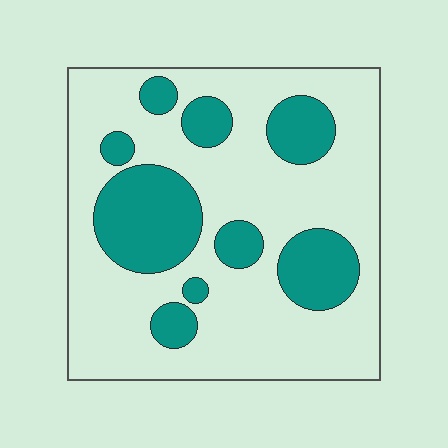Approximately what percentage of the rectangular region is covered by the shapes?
Approximately 30%.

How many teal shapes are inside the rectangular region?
9.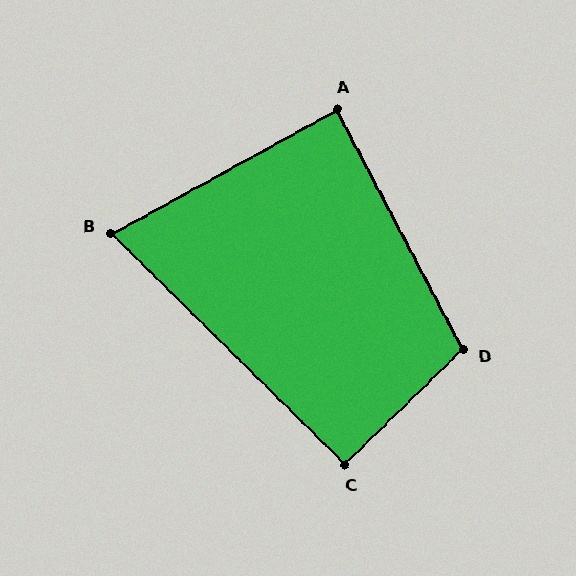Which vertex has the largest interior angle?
D, at approximately 107 degrees.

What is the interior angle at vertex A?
Approximately 89 degrees (approximately right).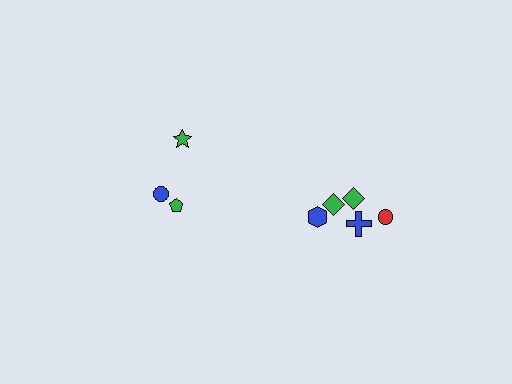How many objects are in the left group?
There are 3 objects.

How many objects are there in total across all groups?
There are 8 objects.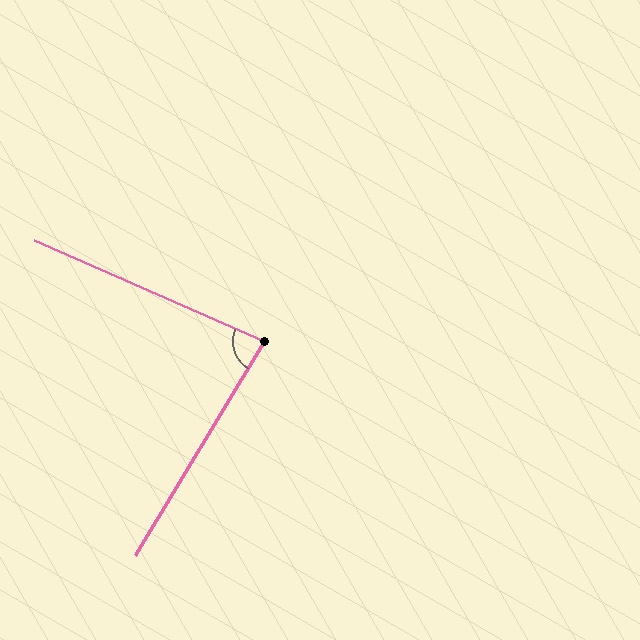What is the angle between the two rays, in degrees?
Approximately 83 degrees.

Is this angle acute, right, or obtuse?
It is acute.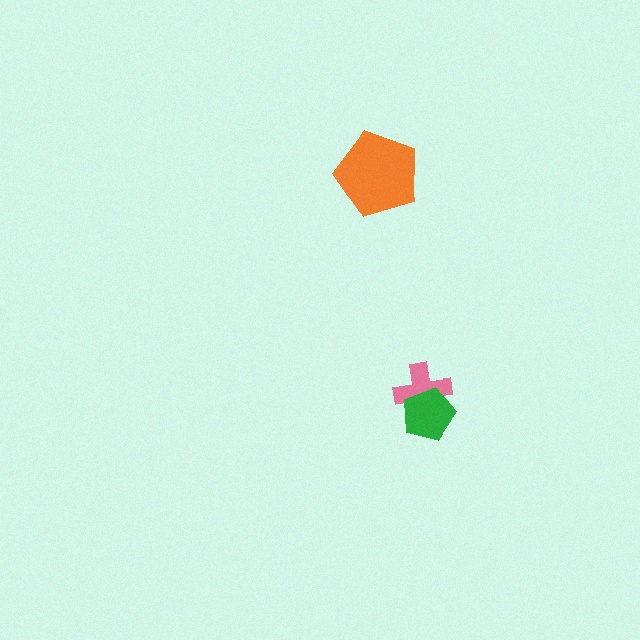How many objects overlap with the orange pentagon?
0 objects overlap with the orange pentagon.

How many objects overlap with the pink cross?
1 object overlaps with the pink cross.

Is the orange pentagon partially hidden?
No, no other shape covers it.